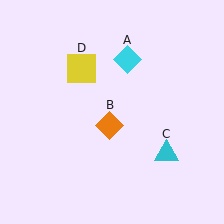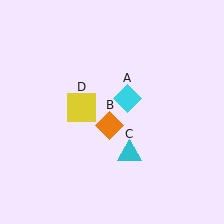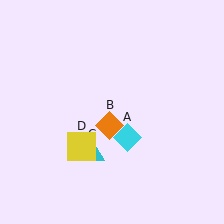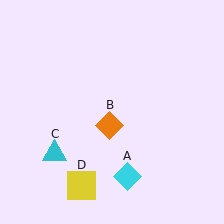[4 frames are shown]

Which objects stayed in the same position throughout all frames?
Orange diamond (object B) remained stationary.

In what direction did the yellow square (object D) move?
The yellow square (object D) moved down.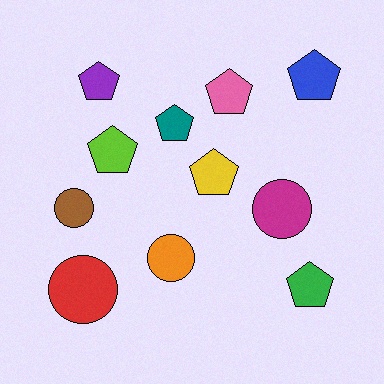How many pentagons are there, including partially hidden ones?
There are 7 pentagons.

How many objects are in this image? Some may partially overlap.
There are 11 objects.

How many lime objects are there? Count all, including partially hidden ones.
There is 1 lime object.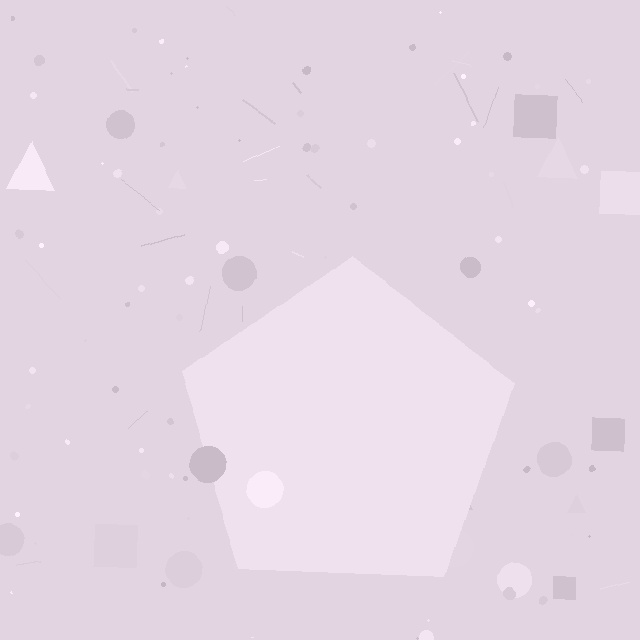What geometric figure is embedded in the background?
A pentagon is embedded in the background.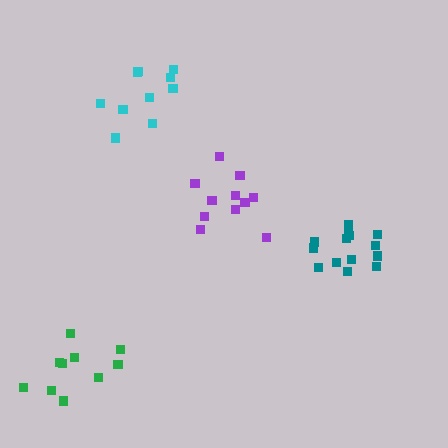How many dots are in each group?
Group 1: 10 dots, Group 2: 11 dots, Group 3: 10 dots, Group 4: 14 dots (45 total).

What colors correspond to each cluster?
The clusters are colored: cyan, purple, green, teal.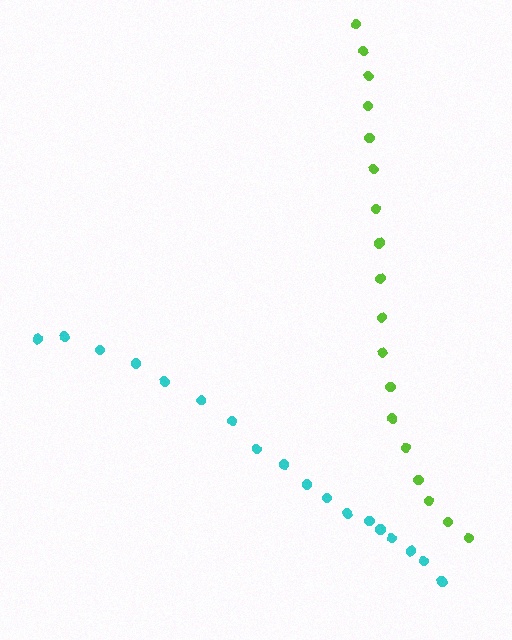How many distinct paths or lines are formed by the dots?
There are 2 distinct paths.